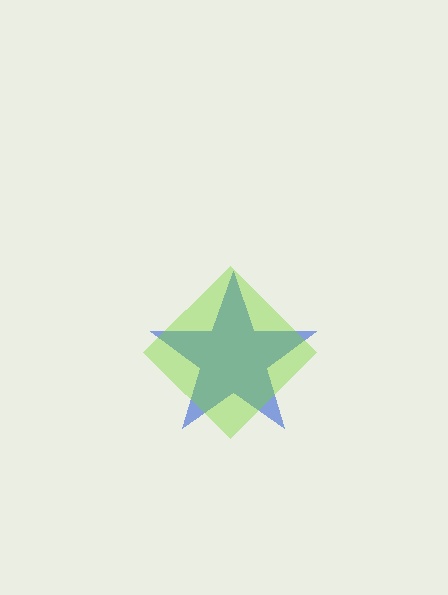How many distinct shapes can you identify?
There are 2 distinct shapes: a blue star, a lime diamond.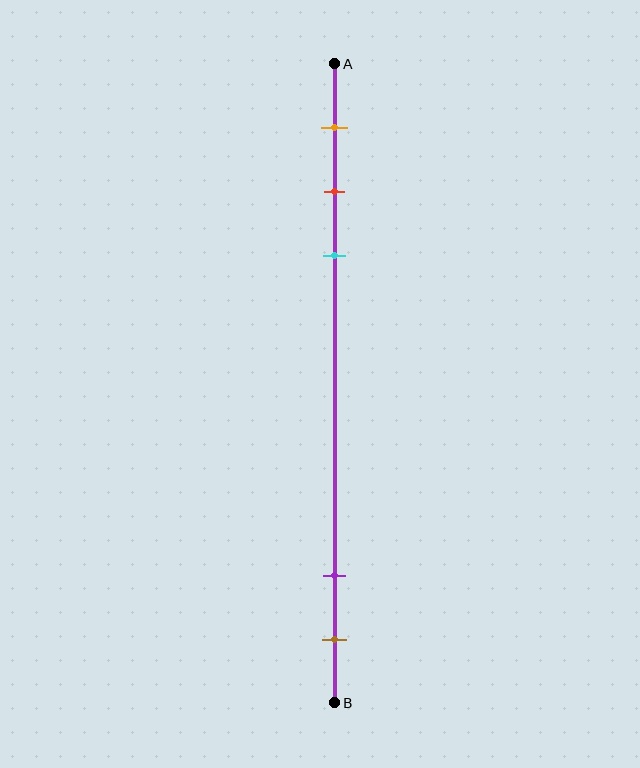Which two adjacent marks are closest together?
The red and cyan marks are the closest adjacent pair.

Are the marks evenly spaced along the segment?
No, the marks are not evenly spaced.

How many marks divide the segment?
There are 5 marks dividing the segment.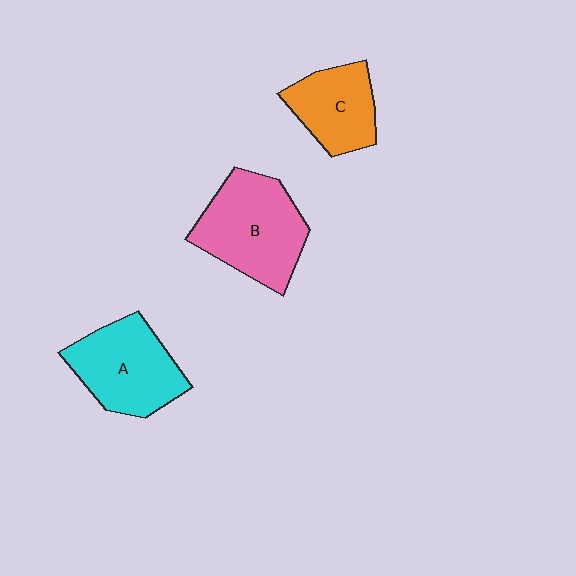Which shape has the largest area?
Shape B (pink).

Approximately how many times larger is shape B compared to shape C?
Approximately 1.5 times.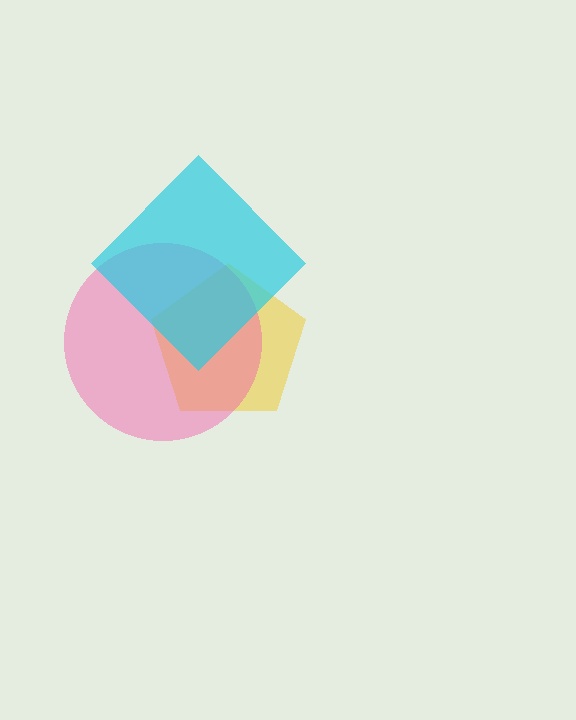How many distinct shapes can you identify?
There are 3 distinct shapes: a yellow pentagon, a pink circle, a cyan diamond.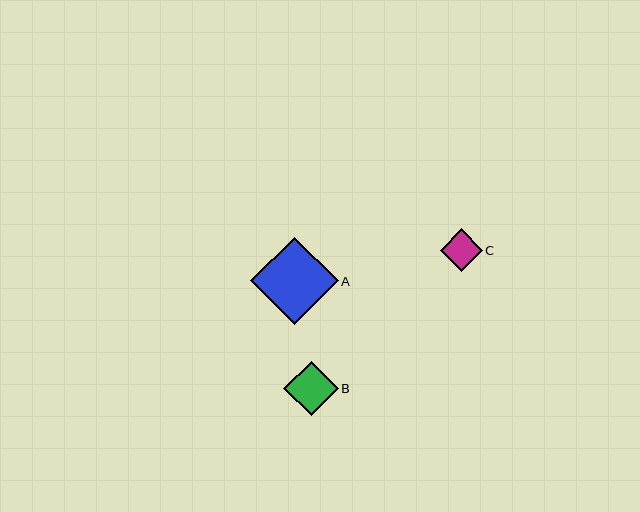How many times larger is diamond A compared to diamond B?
Diamond A is approximately 1.6 times the size of diamond B.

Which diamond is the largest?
Diamond A is the largest with a size of approximately 88 pixels.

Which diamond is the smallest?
Diamond C is the smallest with a size of approximately 42 pixels.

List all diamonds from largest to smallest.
From largest to smallest: A, B, C.